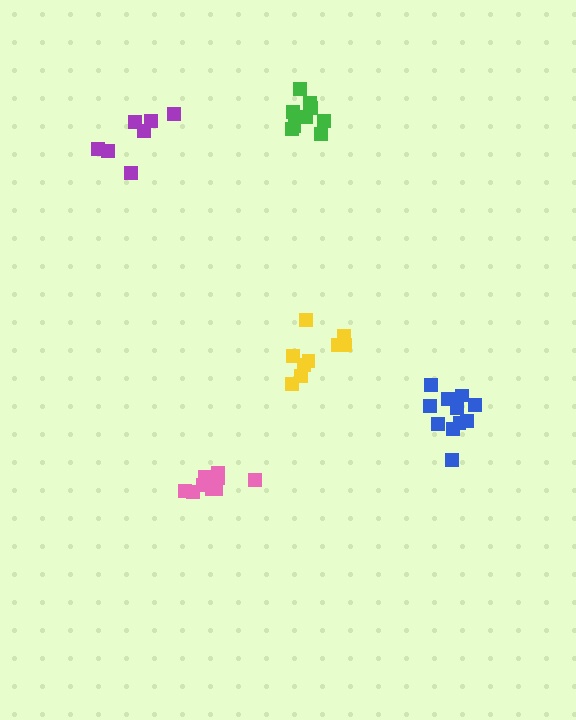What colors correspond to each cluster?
The clusters are colored: blue, green, purple, pink, yellow.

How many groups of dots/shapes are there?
There are 5 groups.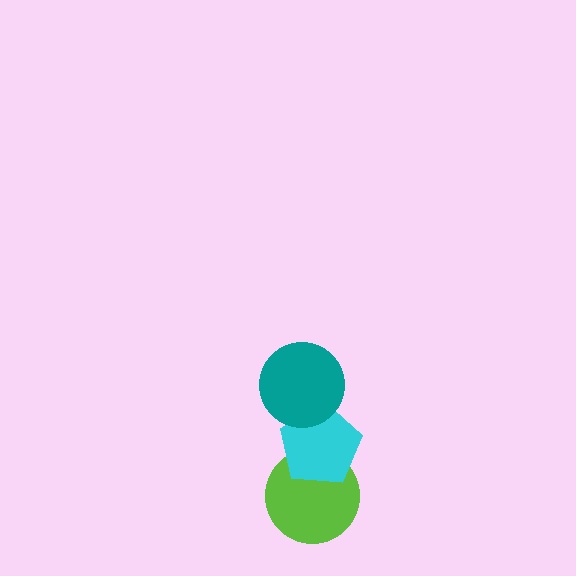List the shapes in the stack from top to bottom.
From top to bottom: the teal circle, the cyan pentagon, the lime circle.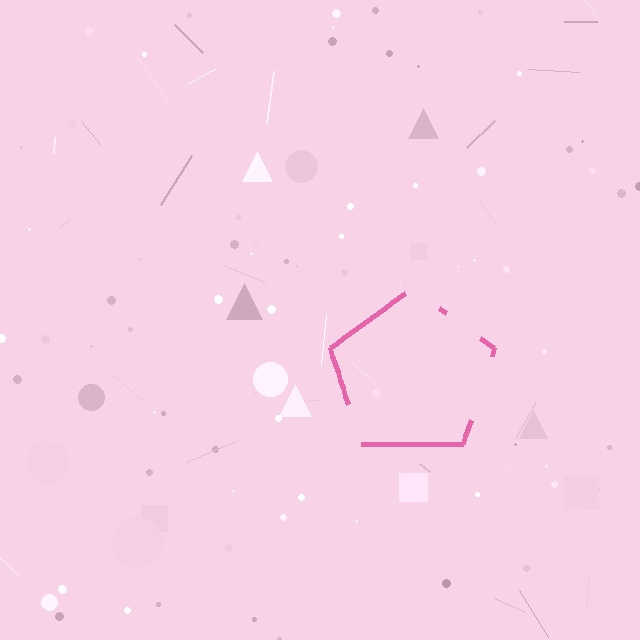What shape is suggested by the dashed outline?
The dashed outline suggests a pentagon.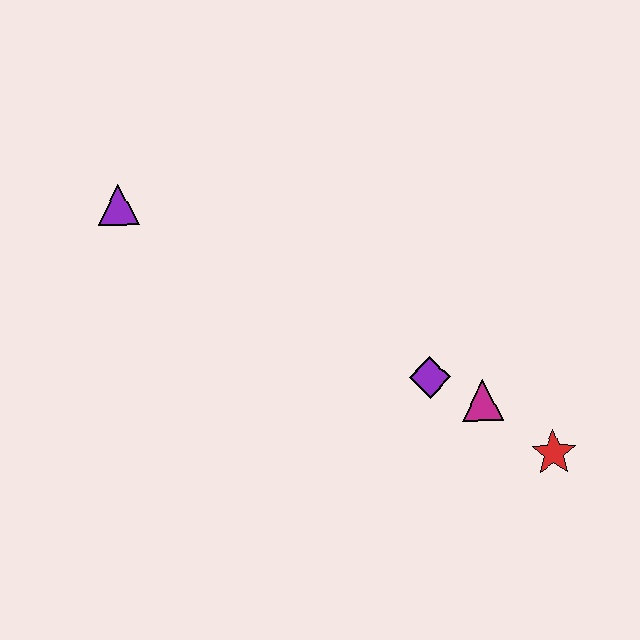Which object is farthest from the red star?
The purple triangle is farthest from the red star.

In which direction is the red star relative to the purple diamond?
The red star is to the right of the purple diamond.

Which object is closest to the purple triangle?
The purple diamond is closest to the purple triangle.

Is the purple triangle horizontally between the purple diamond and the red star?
No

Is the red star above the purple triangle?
No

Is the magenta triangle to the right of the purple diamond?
Yes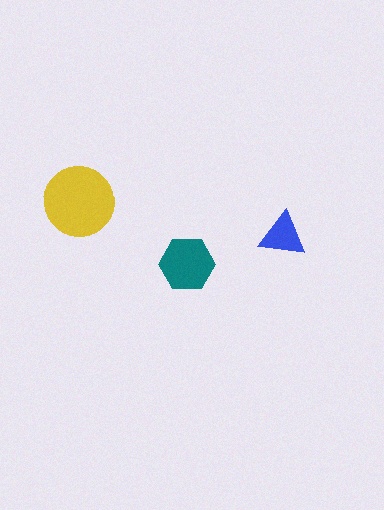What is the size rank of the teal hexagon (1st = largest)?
2nd.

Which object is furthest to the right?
The blue triangle is rightmost.